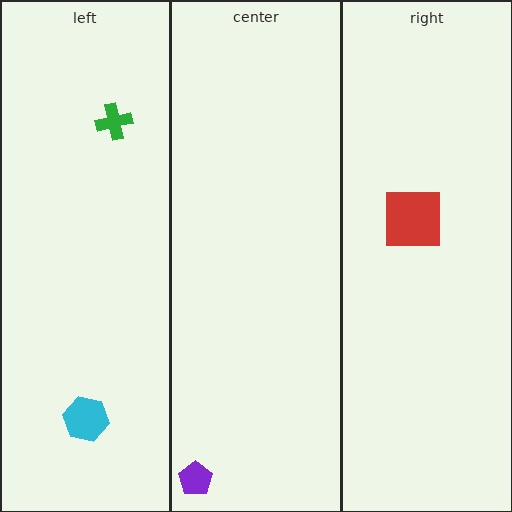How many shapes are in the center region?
1.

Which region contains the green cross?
The left region.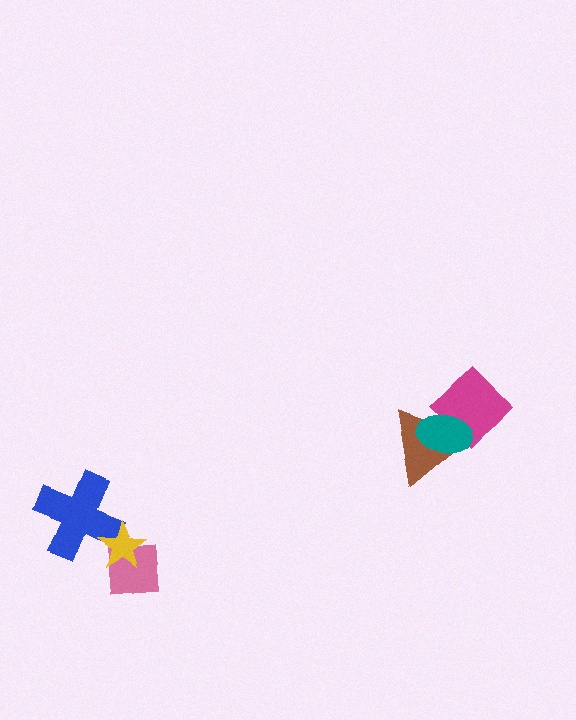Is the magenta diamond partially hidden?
Yes, it is partially covered by another shape.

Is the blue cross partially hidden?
Yes, it is partially covered by another shape.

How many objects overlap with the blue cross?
1 object overlaps with the blue cross.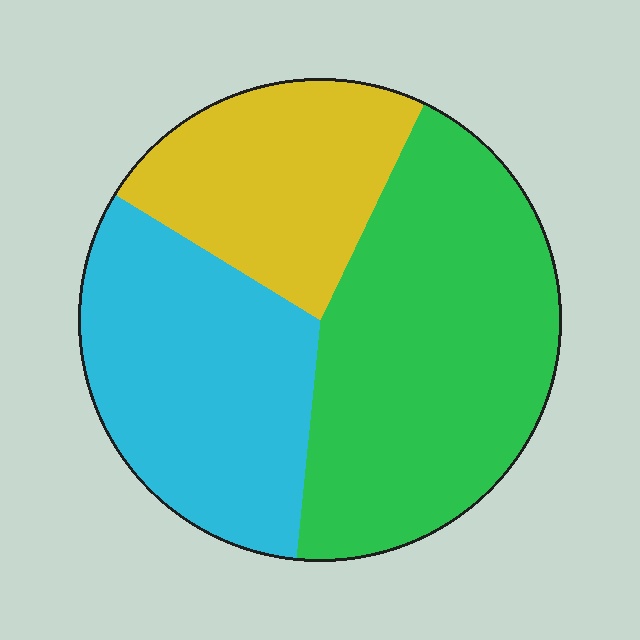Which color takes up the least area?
Yellow, at roughly 25%.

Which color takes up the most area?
Green, at roughly 45%.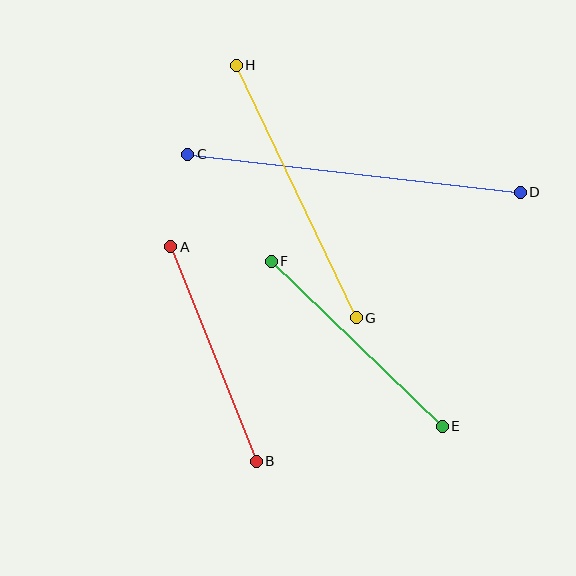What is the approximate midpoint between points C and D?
The midpoint is at approximately (354, 173) pixels.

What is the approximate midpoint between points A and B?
The midpoint is at approximately (214, 354) pixels.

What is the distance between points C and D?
The distance is approximately 335 pixels.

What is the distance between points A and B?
The distance is approximately 231 pixels.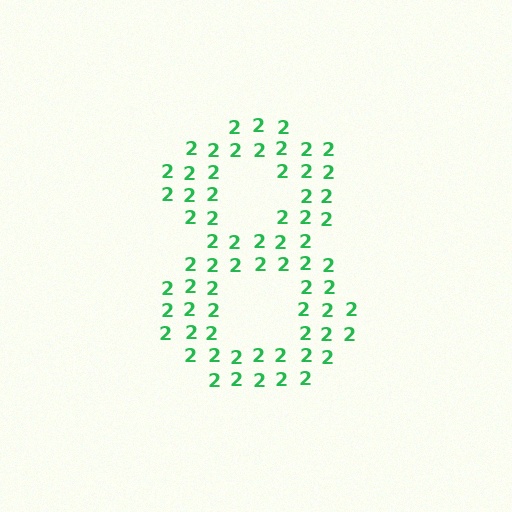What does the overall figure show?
The overall figure shows the digit 8.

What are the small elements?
The small elements are digit 2's.